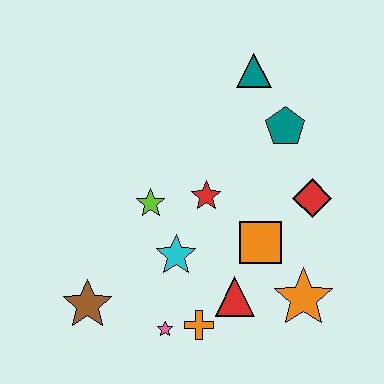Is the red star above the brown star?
Yes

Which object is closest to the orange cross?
The pink star is closest to the orange cross.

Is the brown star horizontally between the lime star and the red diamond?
No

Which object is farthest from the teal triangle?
The brown star is farthest from the teal triangle.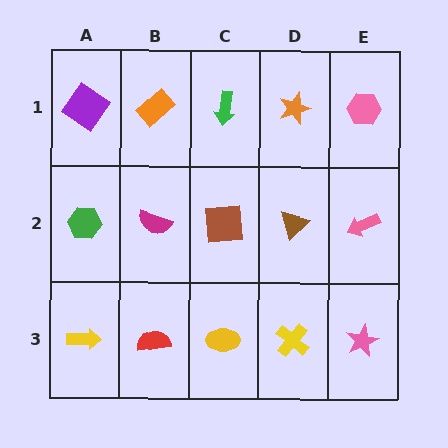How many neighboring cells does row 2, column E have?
3.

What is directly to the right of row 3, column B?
A yellow ellipse.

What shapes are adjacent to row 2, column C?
A green arrow (row 1, column C), a yellow ellipse (row 3, column C), a magenta semicircle (row 2, column B), a brown triangle (row 2, column D).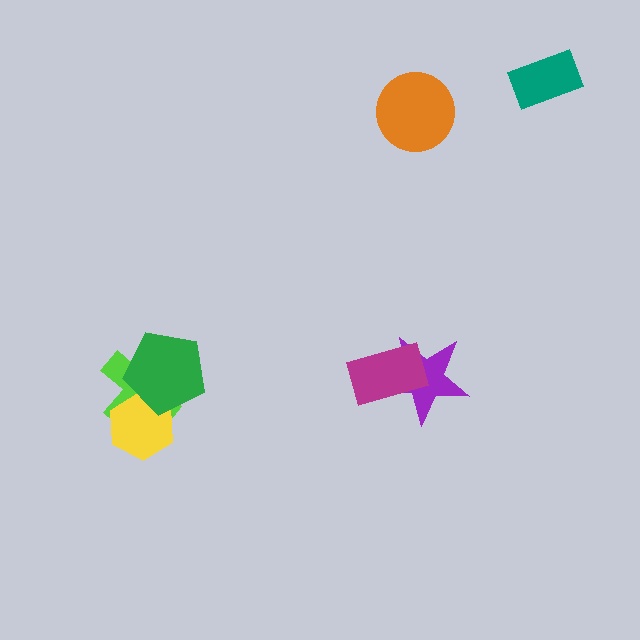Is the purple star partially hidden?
Yes, it is partially covered by another shape.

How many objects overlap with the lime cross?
2 objects overlap with the lime cross.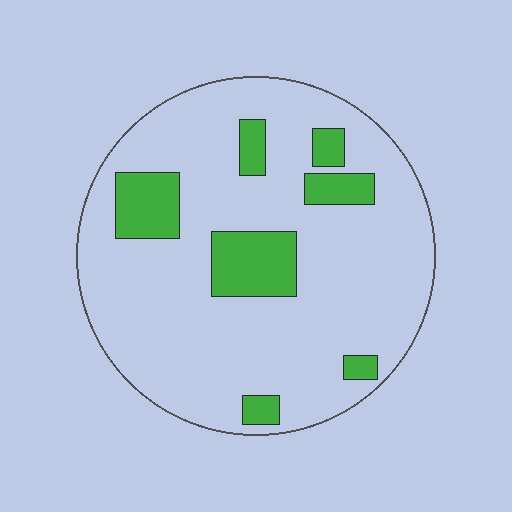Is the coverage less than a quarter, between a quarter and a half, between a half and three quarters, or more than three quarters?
Less than a quarter.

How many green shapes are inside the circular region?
7.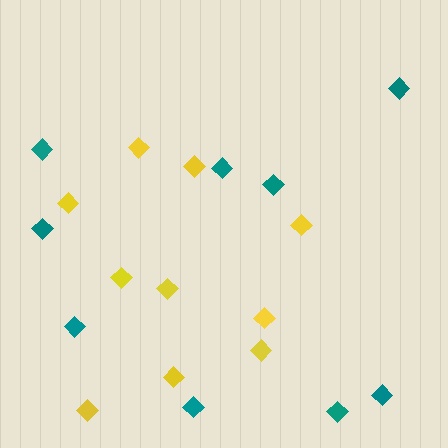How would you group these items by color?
There are 2 groups: one group of yellow diamonds (10) and one group of teal diamonds (9).